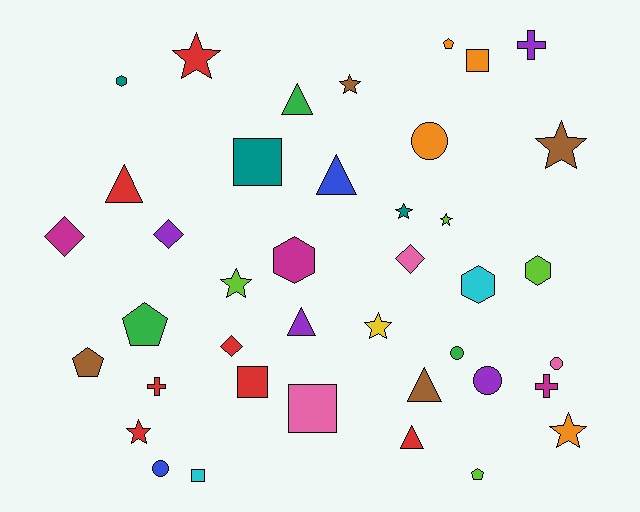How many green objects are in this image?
There are 3 green objects.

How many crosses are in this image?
There are 3 crosses.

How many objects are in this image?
There are 40 objects.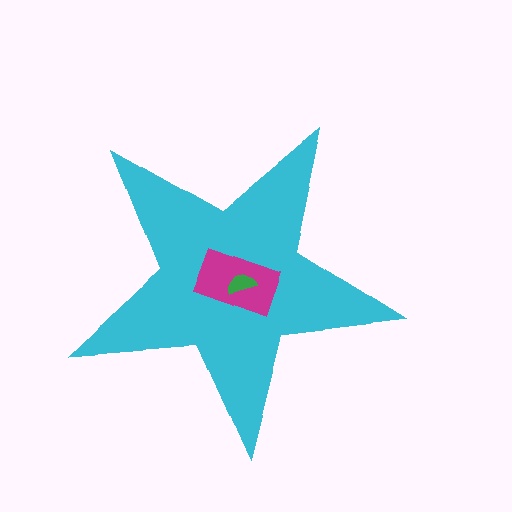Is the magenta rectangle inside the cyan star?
Yes.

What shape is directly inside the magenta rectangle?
The green semicircle.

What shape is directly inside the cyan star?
The magenta rectangle.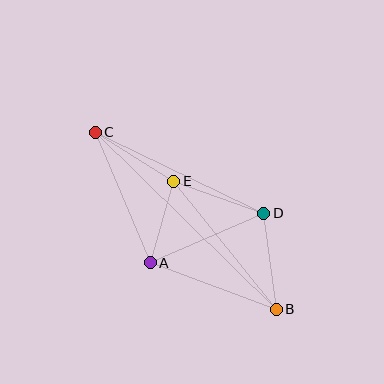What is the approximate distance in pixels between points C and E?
The distance between C and E is approximately 93 pixels.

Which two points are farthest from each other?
Points B and C are farthest from each other.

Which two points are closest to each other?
Points A and E are closest to each other.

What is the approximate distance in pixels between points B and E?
The distance between B and E is approximately 164 pixels.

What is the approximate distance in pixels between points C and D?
The distance between C and D is approximately 187 pixels.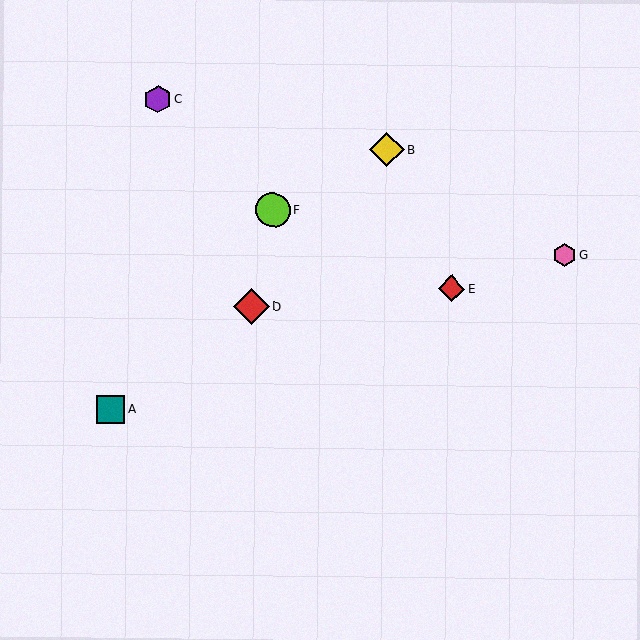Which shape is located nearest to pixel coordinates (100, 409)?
The teal square (labeled A) at (111, 409) is nearest to that location.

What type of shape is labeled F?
Shape F is a lime circle.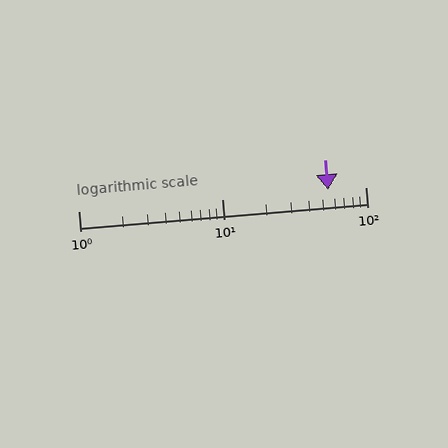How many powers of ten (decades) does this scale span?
The scale spans 2 decades, from 1 to 100.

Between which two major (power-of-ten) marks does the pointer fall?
The pointer is between 10 and 100.